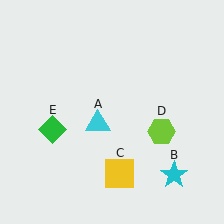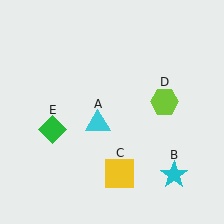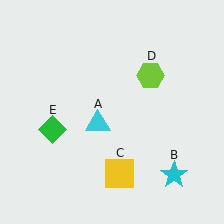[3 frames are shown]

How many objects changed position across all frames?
1 object changed position: lime hexagon (object D).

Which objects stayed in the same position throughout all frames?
Cyan triangle (object A) and cyan star (object B) and yellow square (object C) and green diamond (object E) remained stationary.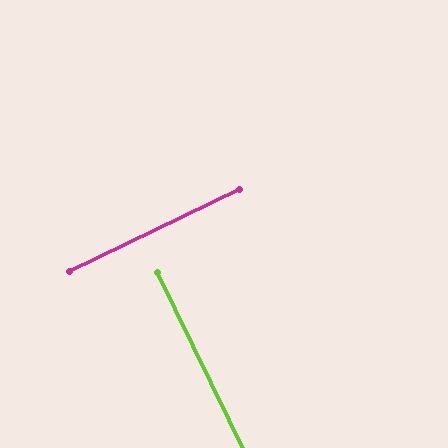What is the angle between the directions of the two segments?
Approximately 90 degrees.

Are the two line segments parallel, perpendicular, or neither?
Perpendicular — they meet at approximately 90°.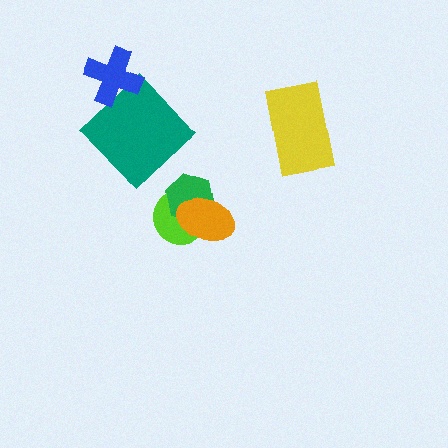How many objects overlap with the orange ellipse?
2 objects overlap with the orange ellipse.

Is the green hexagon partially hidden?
Yes, it is partially covered by another shape.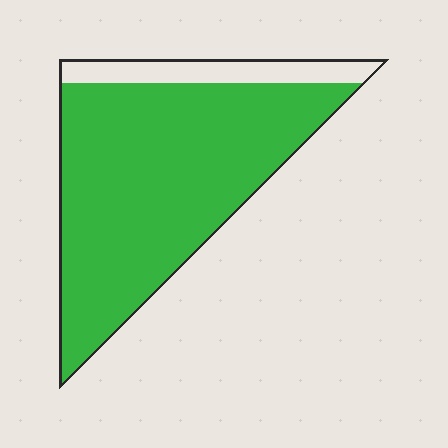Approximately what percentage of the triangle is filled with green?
Approximately 85%.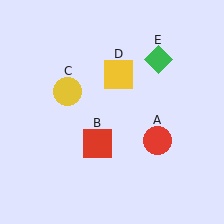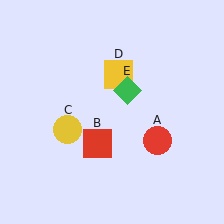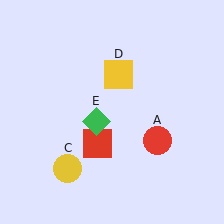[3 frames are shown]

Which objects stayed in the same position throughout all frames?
Red circle (object A) and red square (object B) and yellow square (object D) remained stationary.